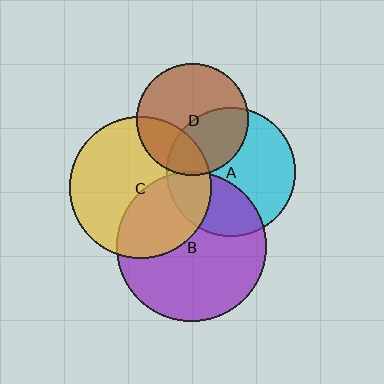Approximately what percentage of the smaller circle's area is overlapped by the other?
Approximately 35%.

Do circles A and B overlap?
Yes.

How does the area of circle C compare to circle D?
Approximately 1.6 times.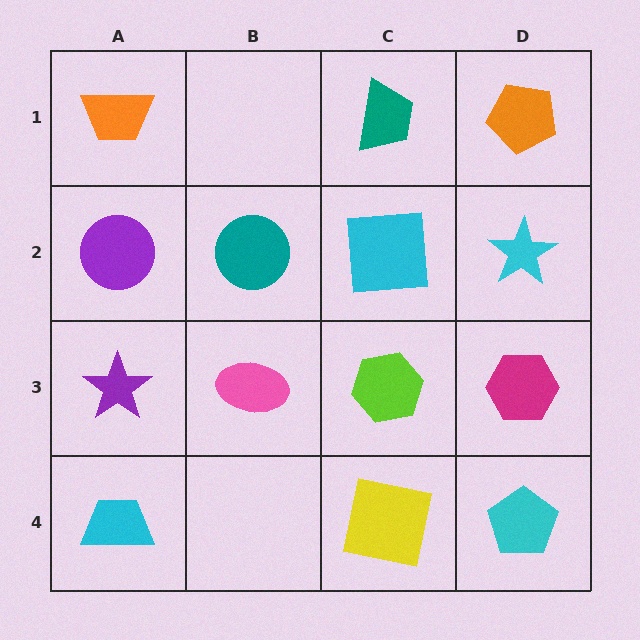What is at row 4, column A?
A cyan trapezoid.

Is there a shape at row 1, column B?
No, that cell is empty.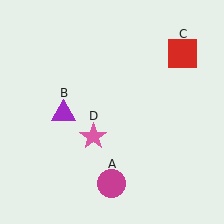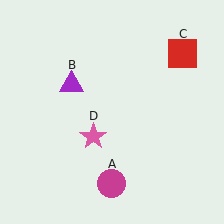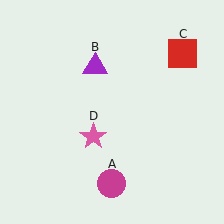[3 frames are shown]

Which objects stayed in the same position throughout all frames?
Magenta circle (object A) and red square (object C) and pink star (object D) remained stationary.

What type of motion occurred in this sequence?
The purple triangle (object B) rotated clockwise around the center of the scene.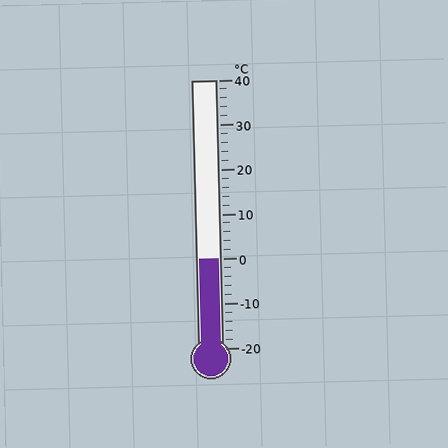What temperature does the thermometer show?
The thermometer shows approximately 0°C.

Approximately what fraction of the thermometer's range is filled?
The thermometer is filled to approximately 35% of its range.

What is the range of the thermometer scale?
The thermometer scale ranges from -20°C to 40°C.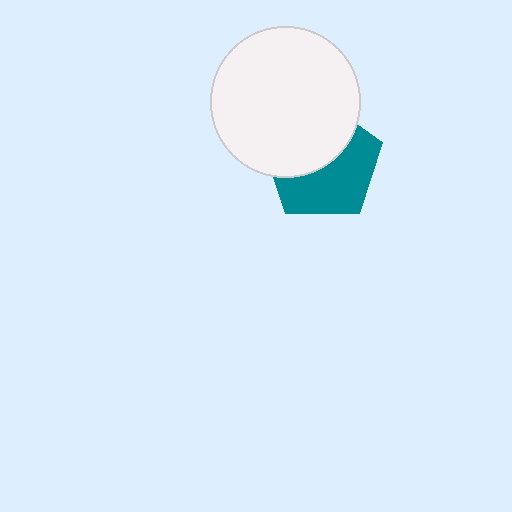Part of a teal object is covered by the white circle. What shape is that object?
It is a pentagon.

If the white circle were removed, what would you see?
You would see the complete teal pentagon.